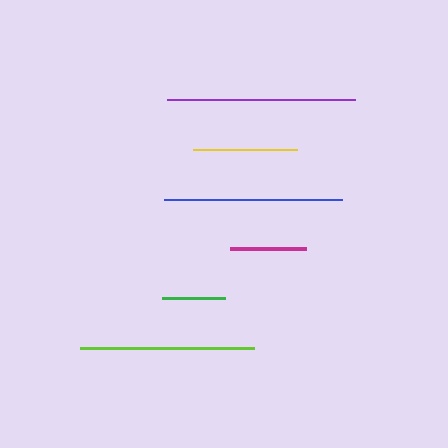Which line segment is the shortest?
The green line is the shortest at approximately 63 pixels.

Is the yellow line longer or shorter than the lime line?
The lime line is longer than the yellow line.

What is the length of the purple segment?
The purple segment is approximately 188 pixels long.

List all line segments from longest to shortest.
From longest to shortest: purple, blue, lime, yellow, magenta, green.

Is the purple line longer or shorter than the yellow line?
The purple line is longer than the yellow line.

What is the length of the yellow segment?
The yellow segment is approximately 103 pixels long.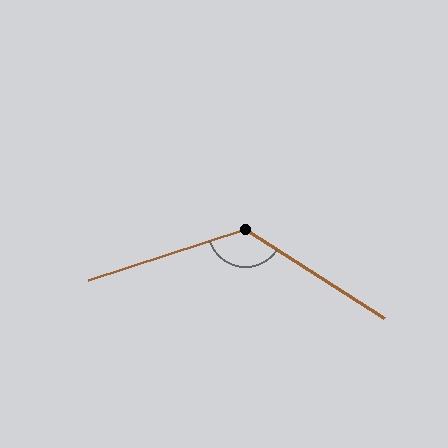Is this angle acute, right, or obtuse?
It is obtuse.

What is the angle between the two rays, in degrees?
Approximately 129 degrees.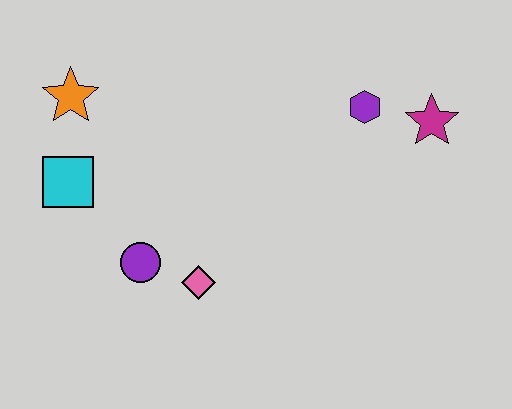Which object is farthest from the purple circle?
The magenta star is farthest from the purple circle.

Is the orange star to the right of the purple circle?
No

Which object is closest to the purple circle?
The pink diamond is closest to the purple circle.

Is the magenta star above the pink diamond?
Yes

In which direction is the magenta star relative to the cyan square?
The magenta star is to the right of the cyan square.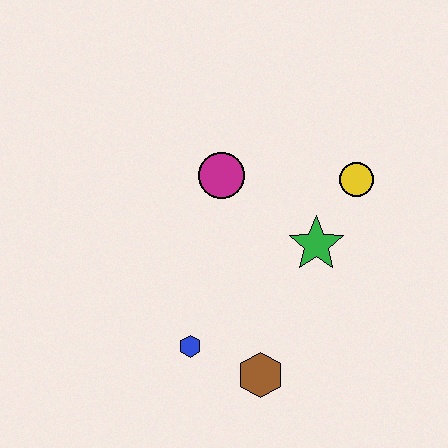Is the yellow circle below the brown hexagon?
No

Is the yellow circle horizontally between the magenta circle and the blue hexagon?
No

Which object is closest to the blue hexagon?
The brown hexagon is closest to the blue hexagon.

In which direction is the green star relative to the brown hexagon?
The green star is above the brown hexagon.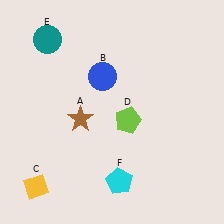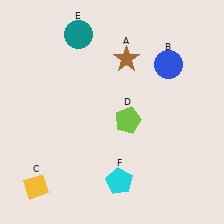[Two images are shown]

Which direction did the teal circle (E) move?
The teal circle (E) moved right.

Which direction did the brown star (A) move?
The brown star (A) moved up.